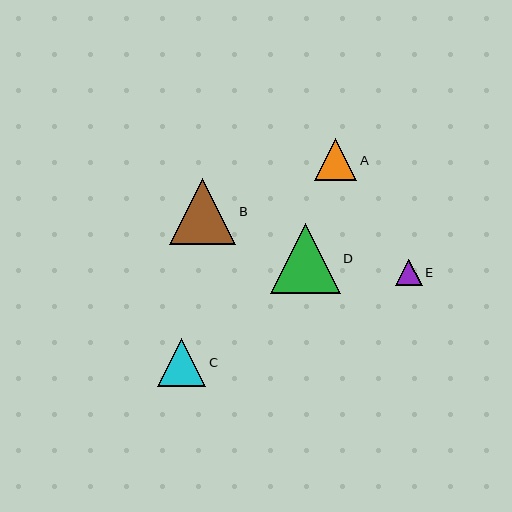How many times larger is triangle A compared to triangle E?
Triangle A is approximately 1.6 times the size of triangle E.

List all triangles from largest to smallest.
From largest to smallest: D, B, C, A, E.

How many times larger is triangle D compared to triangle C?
Triangle D is approximately 1.4 times the size of triangle C.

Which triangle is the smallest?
Triangle E is the smallest with a size of approximately 27 pixels.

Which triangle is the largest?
Triangle D is the largest with a size of approximately 70 pixels.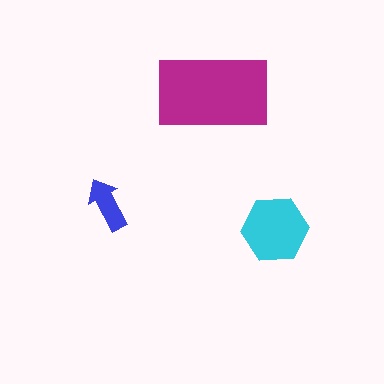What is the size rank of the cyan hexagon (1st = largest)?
2nd.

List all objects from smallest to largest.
The blue arrow, the cyan hexagon, the magenta rectangle.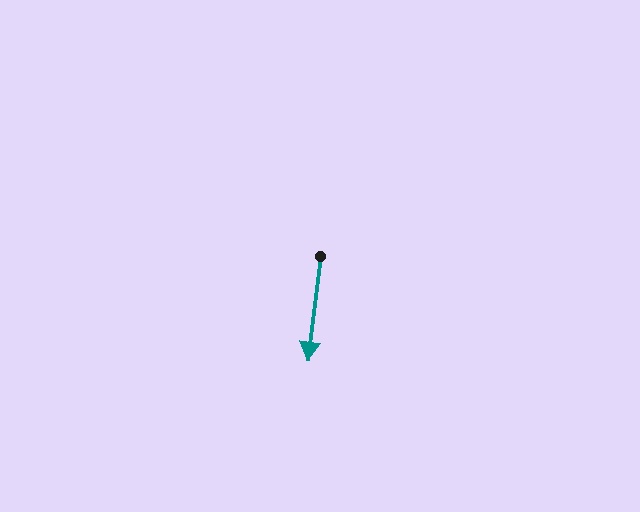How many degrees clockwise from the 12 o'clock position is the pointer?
Approximately 187 degrees.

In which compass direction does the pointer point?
South.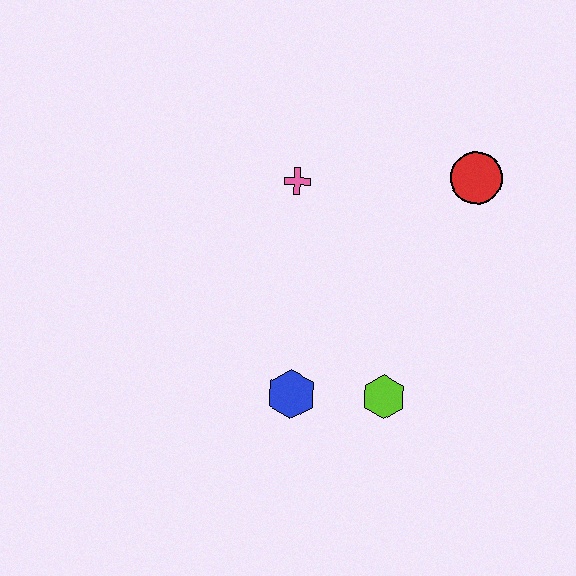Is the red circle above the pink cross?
Yes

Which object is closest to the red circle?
The pink cross is closest to the red circle.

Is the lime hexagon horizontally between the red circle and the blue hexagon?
Yes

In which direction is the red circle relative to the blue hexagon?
The red circle is above the blue hexagon.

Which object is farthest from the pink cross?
The lime hexagon is farthest from the pink cross.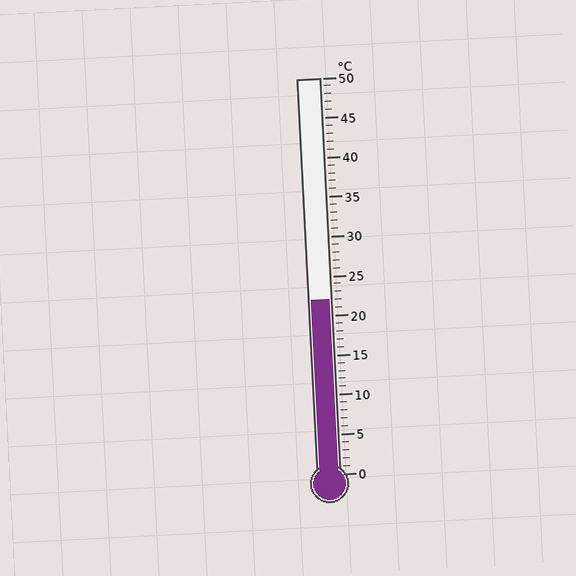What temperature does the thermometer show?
The thermometer shows approximately 22°C.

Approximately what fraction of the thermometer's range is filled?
The thermometer is filled to approximately 45% of its range.